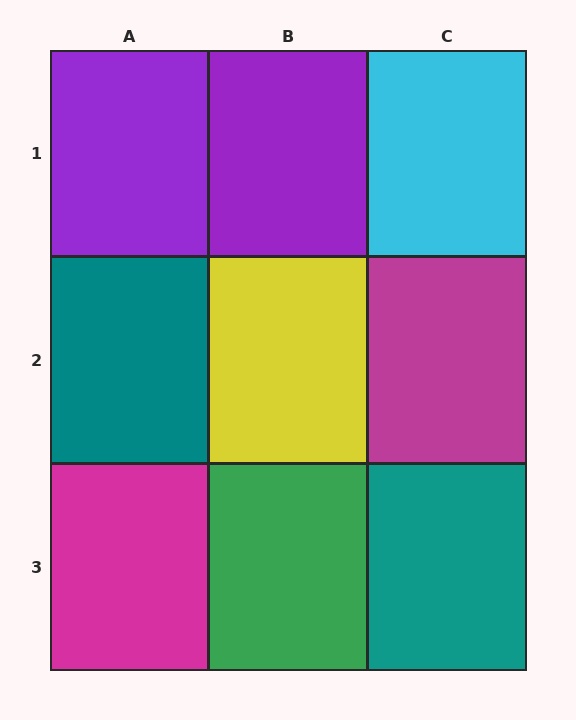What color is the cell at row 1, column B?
Purple.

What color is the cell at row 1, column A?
Purple.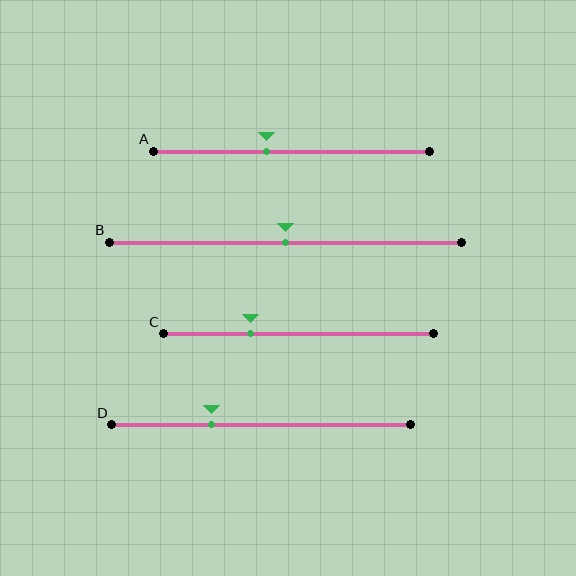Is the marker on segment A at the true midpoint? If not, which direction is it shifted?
No, the marker on segment A is shifted to the left by about 9% of the segment length.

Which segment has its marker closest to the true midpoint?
Segment B has its marker closest to the true midpoint.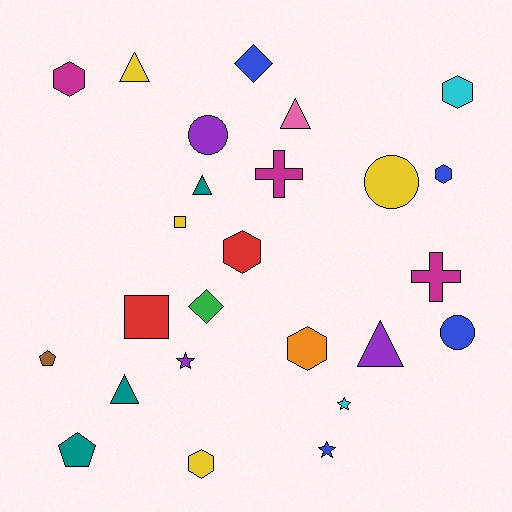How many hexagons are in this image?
There are 6 hexagons.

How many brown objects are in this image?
There is 1 brown object.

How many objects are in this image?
There are 25 objects.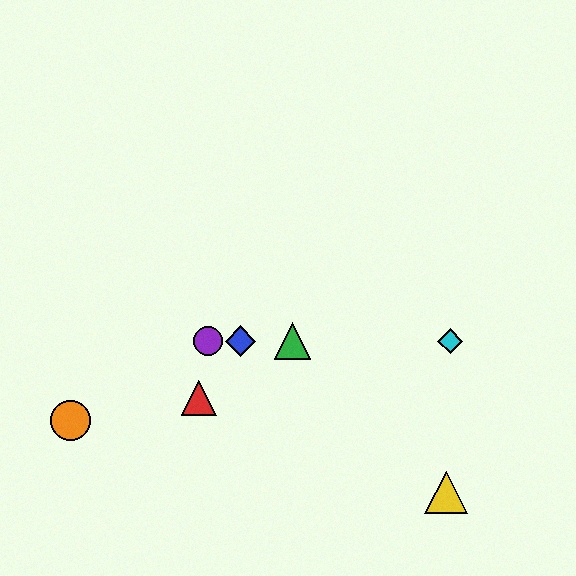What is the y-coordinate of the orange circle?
The orange circle is at y≈421.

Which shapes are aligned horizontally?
The blue diamond, the green triangle, the purple circle, the cyan diamond are aligned horizontally.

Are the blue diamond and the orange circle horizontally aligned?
No, the blue diamond is at y≈341 and the orange circle is at y≈421.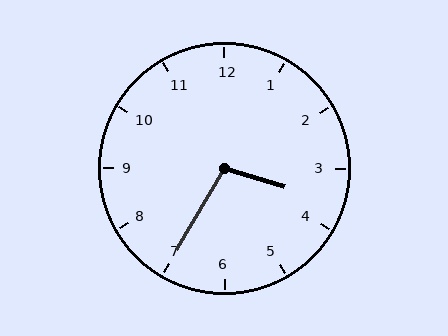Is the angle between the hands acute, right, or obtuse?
It is obtuse.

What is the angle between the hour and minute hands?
Approximately 102 degrees.